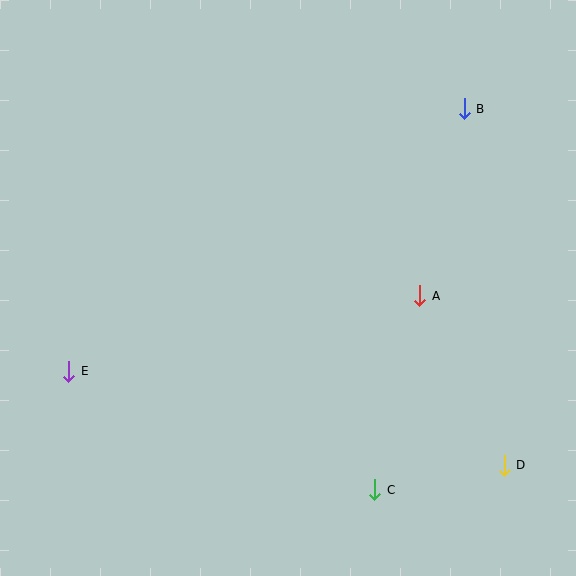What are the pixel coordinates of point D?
Point D is at (504, 465).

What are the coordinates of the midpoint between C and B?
The midpoint between C and B is at (419, 299).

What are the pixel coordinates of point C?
Point C is at (375, 490).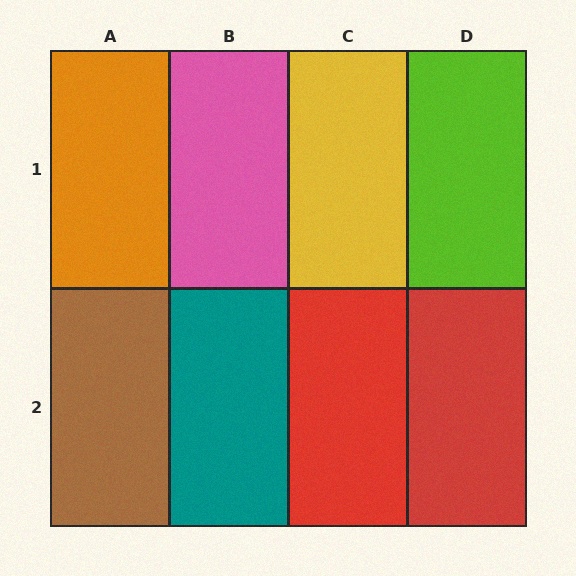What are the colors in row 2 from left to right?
Brown, teal, red, red.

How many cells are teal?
1 cell is teal.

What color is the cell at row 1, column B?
Pink.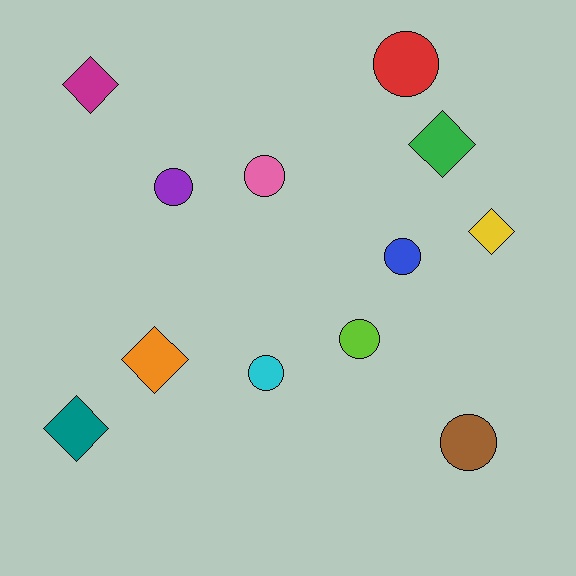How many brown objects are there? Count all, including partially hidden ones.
There is 1 brown object.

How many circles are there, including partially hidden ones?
There are 7 circles.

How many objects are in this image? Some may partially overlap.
There are 12 objects.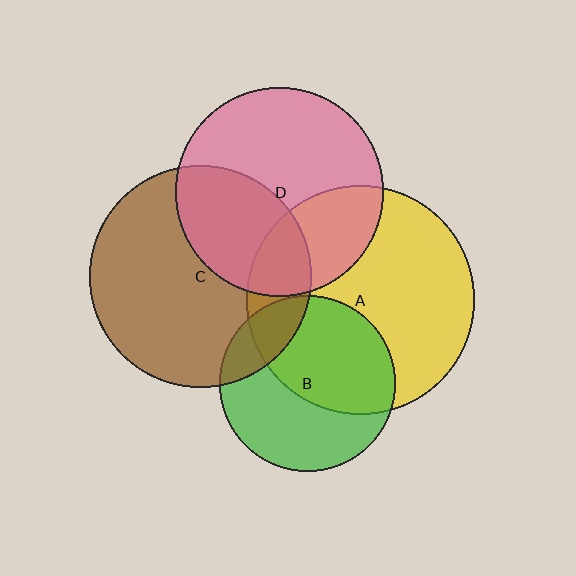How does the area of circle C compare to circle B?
Approximately 1.6 times.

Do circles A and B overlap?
Yes.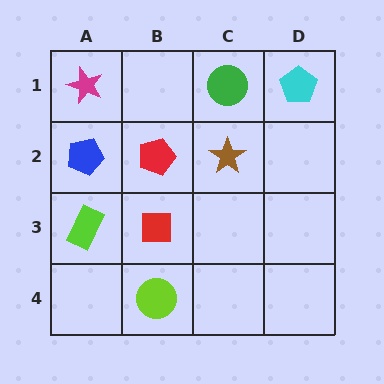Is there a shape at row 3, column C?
No, that cell is empty.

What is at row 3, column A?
A lime rectangle.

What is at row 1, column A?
A magenta star.